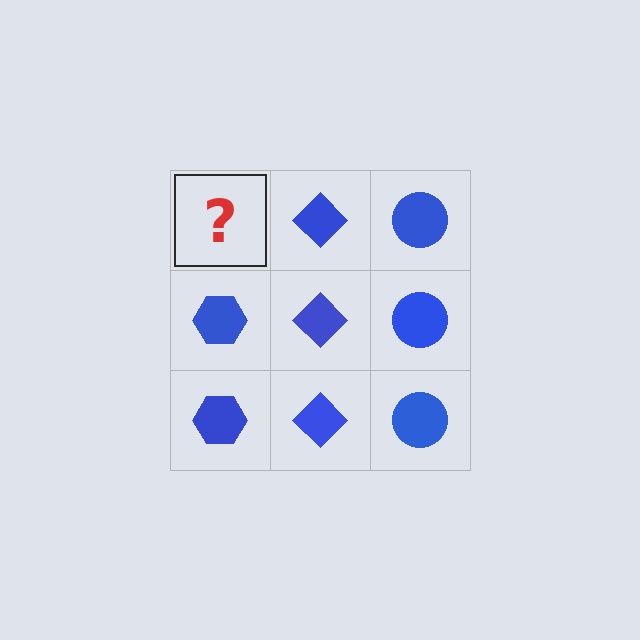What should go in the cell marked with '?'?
The missing cell should contain a blue hexagon.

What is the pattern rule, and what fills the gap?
The rule is that each column has a consistent shape. The gap should be filled with a blue hexagon.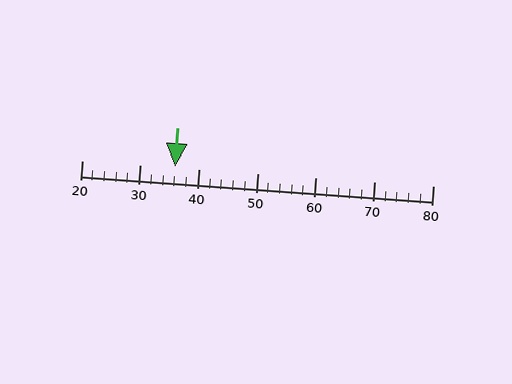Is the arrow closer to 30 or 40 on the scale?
The arrow is closer to 40.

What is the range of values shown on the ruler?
The ruler shows values from 20 to 80.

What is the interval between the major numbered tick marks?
The major tick marks are spaced 10 units apart.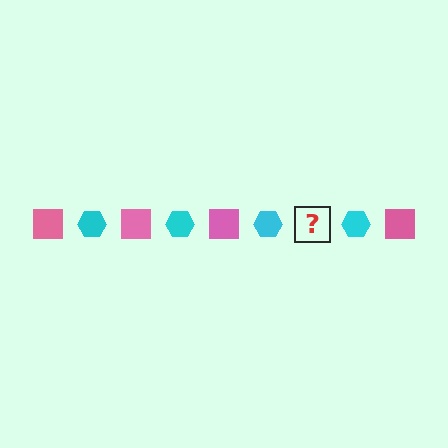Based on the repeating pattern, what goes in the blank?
The blank should be a pink square.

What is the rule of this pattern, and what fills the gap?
The rule is that the pattern alternates between pink square and cyan hexagon. The gap should be filled with a pink square.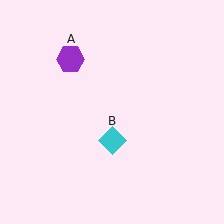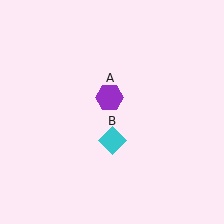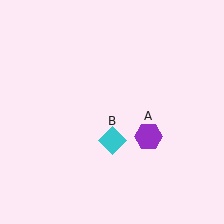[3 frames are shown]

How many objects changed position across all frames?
1 object changed position: purple hexagon (object A).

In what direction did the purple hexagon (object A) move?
The purple hexagon (object A) moved down and to the right.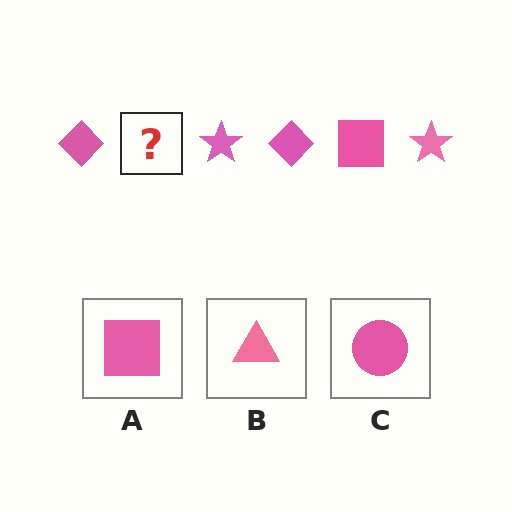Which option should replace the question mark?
Option A.